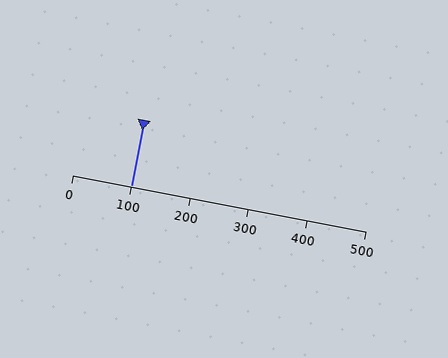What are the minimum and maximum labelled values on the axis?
The axis runs from 0 to 500.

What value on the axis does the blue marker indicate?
The marker indicates approximately 100.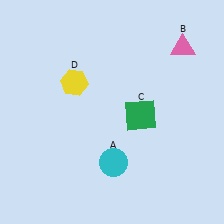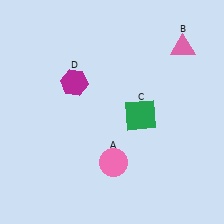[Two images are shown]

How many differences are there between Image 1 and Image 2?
There are 2 differences between the two images.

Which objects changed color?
A changed from cyan to pink. D changed from yellow to magenta.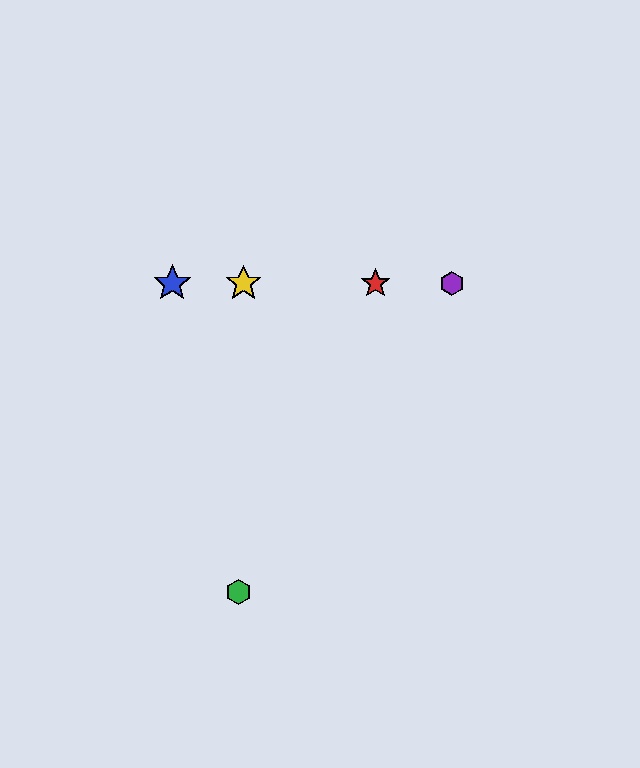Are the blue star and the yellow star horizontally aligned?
Yes, both are at y≈283.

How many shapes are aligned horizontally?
4 shapes (the red star, the blue star, the yellow star, the purple hexagon) are aligned horizontally.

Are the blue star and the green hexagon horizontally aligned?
No, the blue star is at y≈283 and the green hexagon is at y≈592.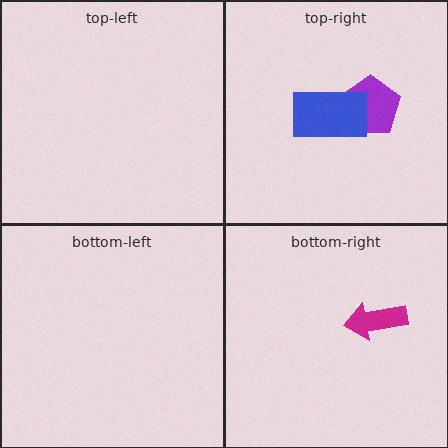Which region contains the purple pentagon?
The top-right region.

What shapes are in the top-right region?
The purple pentagon, the blue rectangle.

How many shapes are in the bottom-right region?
1.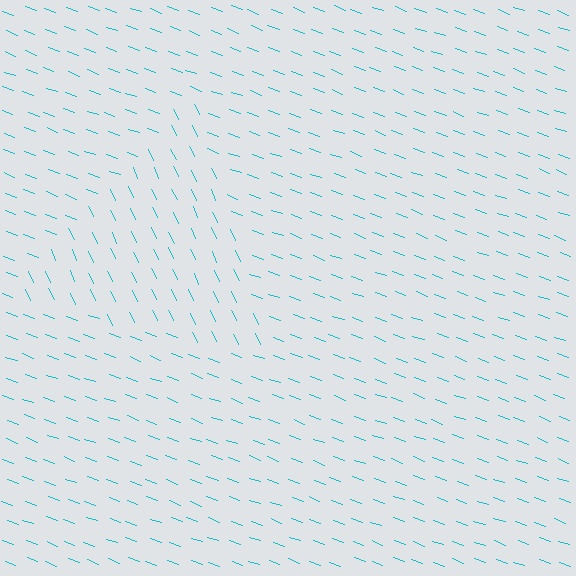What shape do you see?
I see a triangle.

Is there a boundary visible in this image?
Yes, there is a texture boundary formed by a change in line orientation.